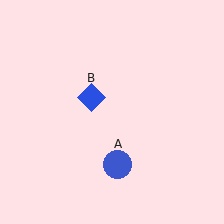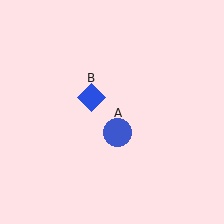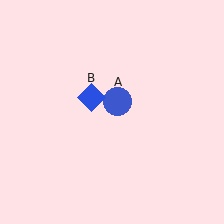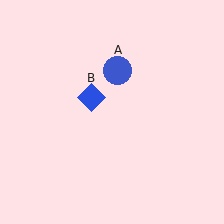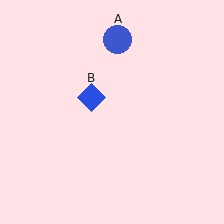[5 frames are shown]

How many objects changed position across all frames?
1 object changed position: blue circle (object A).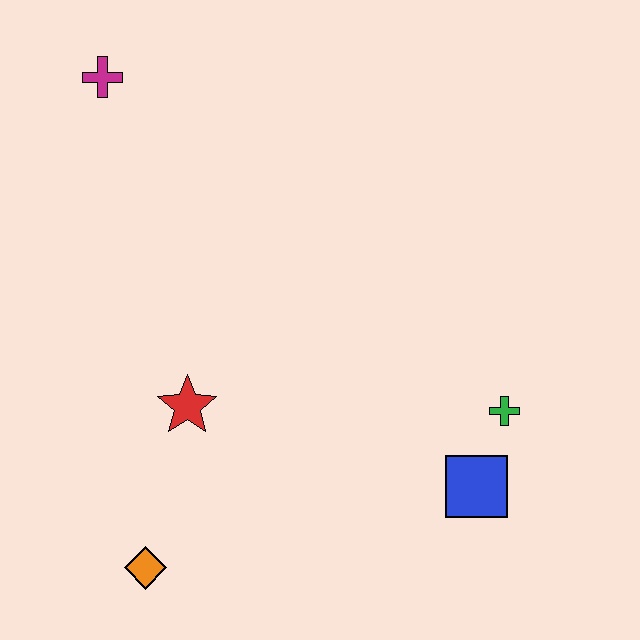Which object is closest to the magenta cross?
The red star is closest to the magenta cross.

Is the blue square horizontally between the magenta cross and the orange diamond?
No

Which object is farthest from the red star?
The magenta cross is farthest from the red star.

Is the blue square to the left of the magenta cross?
No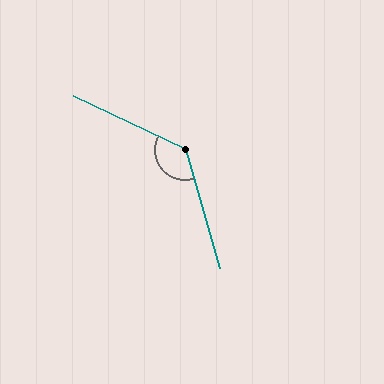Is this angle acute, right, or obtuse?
It is obtuse.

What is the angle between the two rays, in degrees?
Approximately 132 degrees.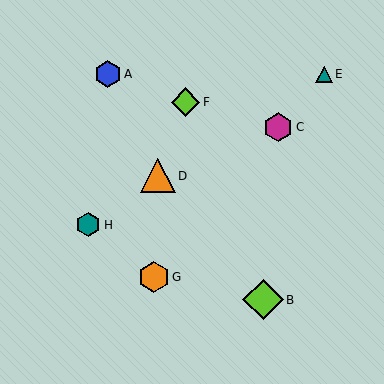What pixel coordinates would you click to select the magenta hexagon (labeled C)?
Click at (278, 127) to select the magenta hexagon C.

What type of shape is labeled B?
Shape B is a lime diamond.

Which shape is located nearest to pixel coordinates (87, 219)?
The teal hexagon (labeled H) at (88, 225) is nearest to that location.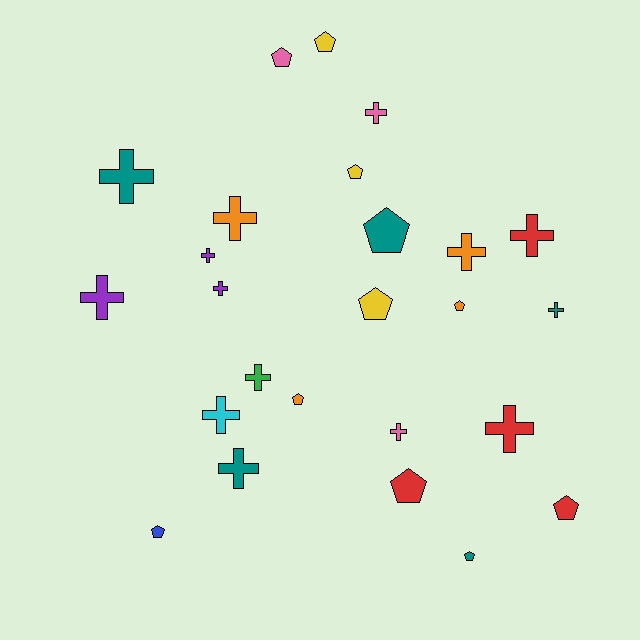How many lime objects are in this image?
There are no lime objects.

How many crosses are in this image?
There are 14 crosses.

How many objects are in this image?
There are 25 objects.